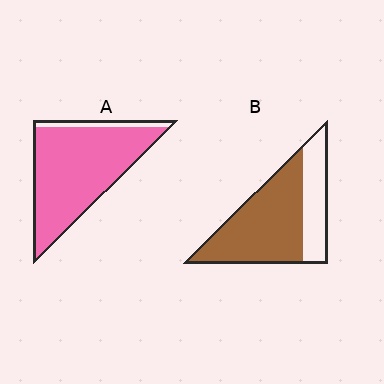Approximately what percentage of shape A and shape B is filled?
A is approximately 90% and B is approximately 70%.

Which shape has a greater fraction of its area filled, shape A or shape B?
Shape A.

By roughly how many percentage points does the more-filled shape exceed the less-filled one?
By roughly 20 percentage points (A over B).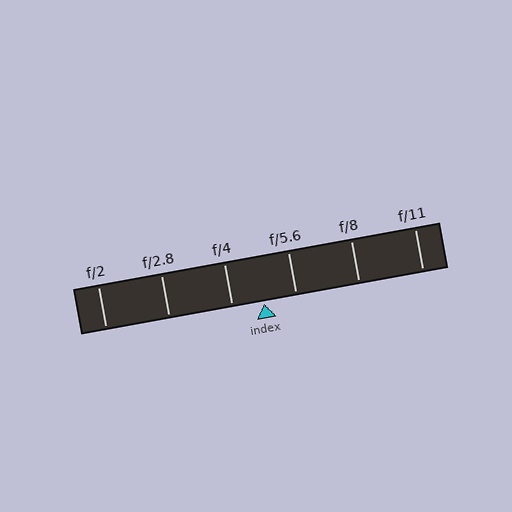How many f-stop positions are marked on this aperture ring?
There are 6 f-stop positions marked.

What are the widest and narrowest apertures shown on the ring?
The widest aperture shown is f/2 and the narrowest is f/11.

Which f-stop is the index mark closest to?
The index mark is closest to f/4.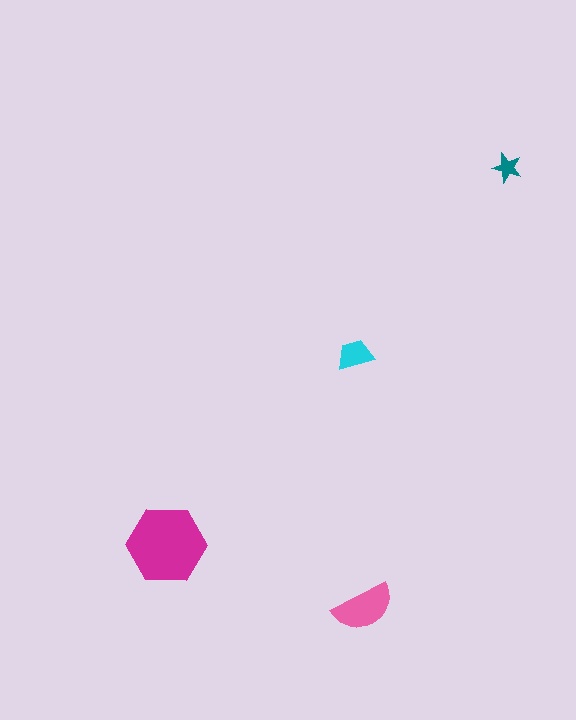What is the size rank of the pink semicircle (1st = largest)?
2nd.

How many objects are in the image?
There are 4 objects in the image.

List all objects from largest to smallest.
The magenta hexagon, the pink semicircle, the cyan trapezoid, the teal star.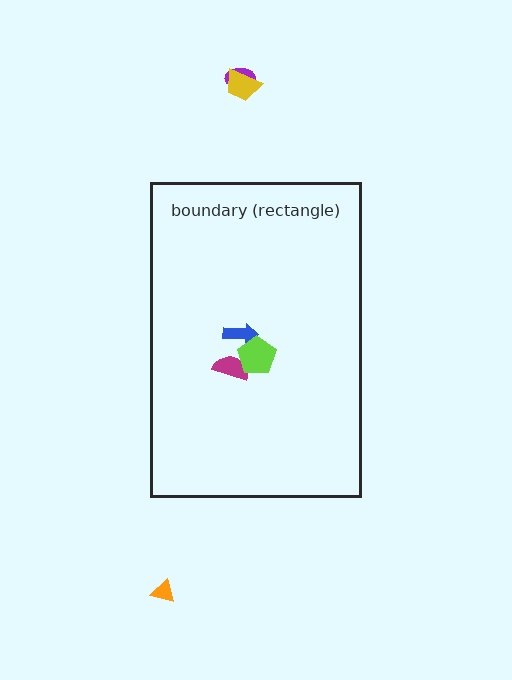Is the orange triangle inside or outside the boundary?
Outside.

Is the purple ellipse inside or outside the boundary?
Outside.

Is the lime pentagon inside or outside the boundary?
Inside.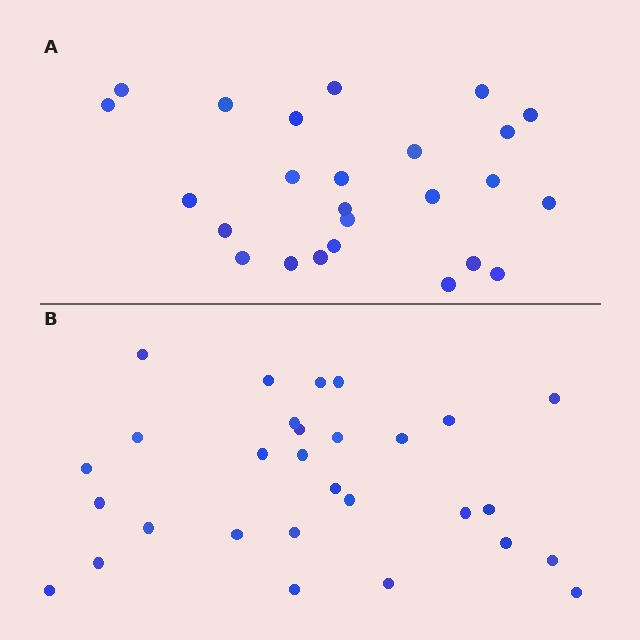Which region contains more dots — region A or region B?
Region B (the bottom region) has more dots.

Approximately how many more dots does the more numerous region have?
Region B has about 4 more dots than region A.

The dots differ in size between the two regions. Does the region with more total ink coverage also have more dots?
No. Region A has more total ink coverage because its dots are larger, but region B actually contains more individual dots. Total area can be misleading — the number of items is what matters here.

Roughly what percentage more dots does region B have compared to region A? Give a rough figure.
About 15% more.